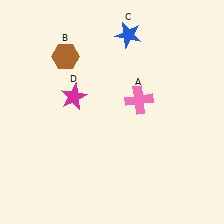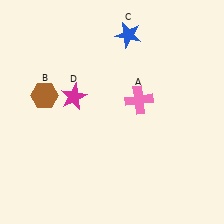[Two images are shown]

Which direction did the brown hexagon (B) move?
The brown hexagon (B) moved down.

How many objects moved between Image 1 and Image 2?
1 object moved between the two images.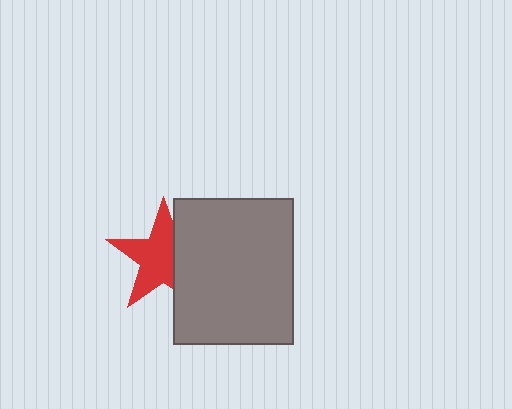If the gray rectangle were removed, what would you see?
You would see the complete red star.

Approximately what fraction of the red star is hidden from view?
Roughly 34% of the red star is hidden behind the gray rectangle.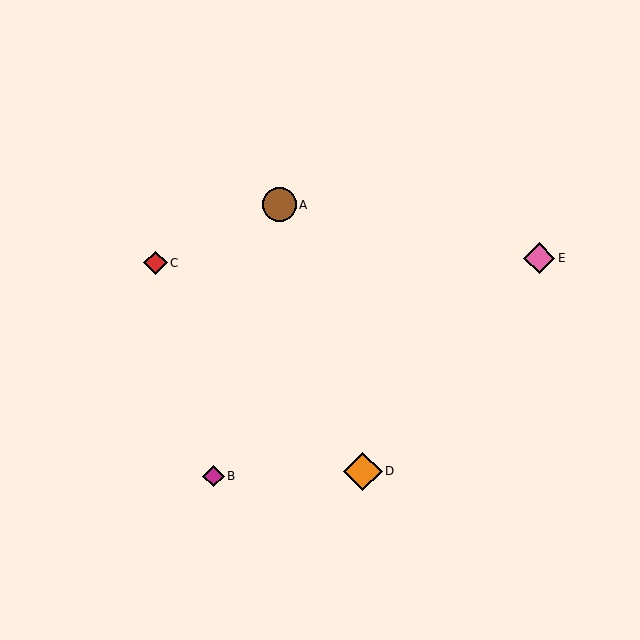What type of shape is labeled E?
Shape E is a pink diamond.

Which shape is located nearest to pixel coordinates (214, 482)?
The magenta diamond (labeled B) at (213, 476) is nearest to that location.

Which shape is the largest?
The orange diamond (labeled D) is the largest.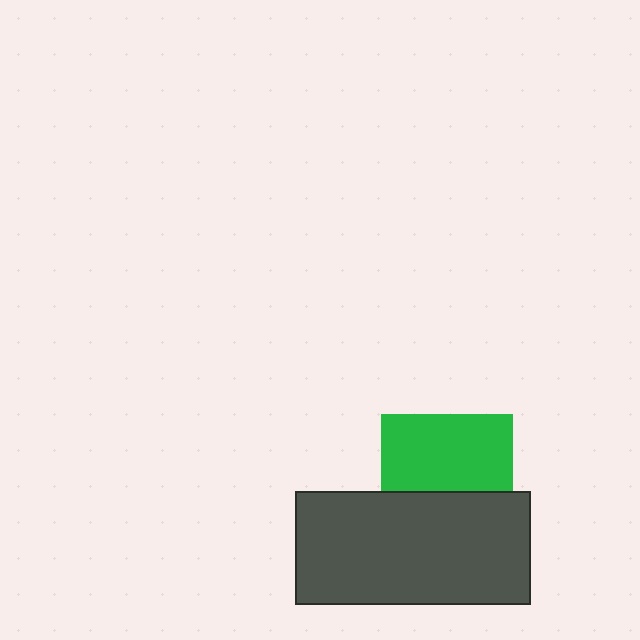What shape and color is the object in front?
The object in front is a dark gray rectangle.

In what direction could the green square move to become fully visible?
The green square could move up. That would shift it out from behind the dark gray rectangle entirely.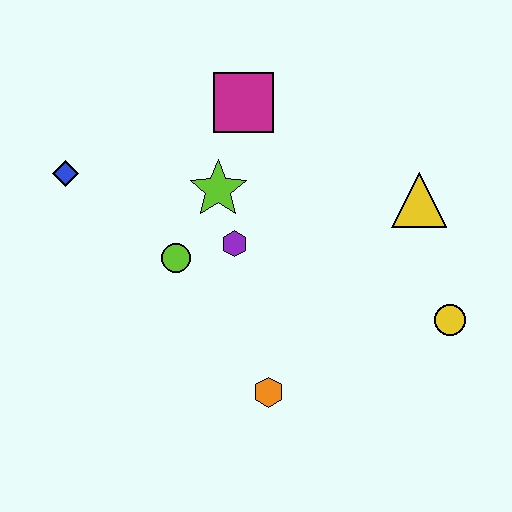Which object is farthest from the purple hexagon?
The yellow circle is farthest from the purple hexagon.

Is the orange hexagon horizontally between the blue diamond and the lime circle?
No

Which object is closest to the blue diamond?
The lime circle is closest to the blue diamond.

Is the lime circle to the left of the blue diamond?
No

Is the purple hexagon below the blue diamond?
Yes